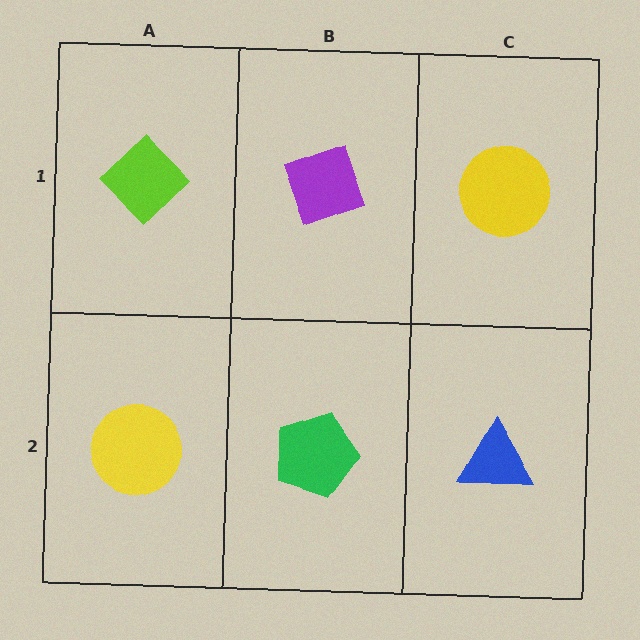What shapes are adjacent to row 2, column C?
A yellow circle (row 1, column C), a green pentagon (row 2, column B).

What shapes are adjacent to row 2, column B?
A purple diamond (row 1, column B), a yellow circle (row 2, column A), a blue triangle (row 2, column C).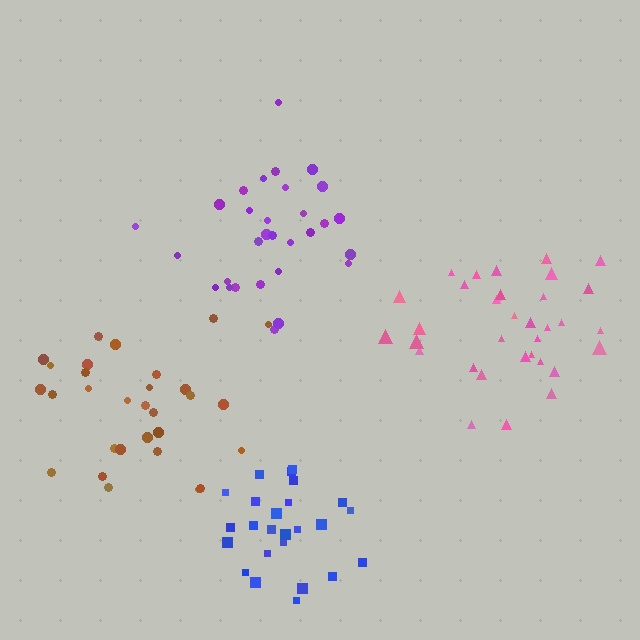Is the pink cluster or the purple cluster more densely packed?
Purple.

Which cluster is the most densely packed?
Purple.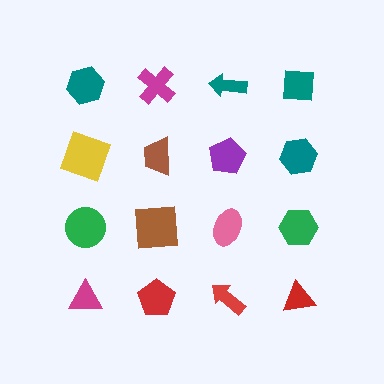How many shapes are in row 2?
4 shapes.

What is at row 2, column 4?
A teal hexagon.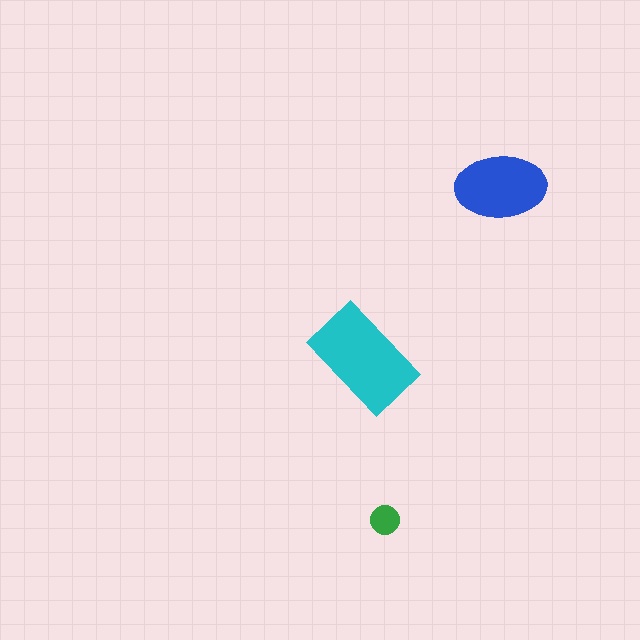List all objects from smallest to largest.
The green circle, the blue ellipse, the cyan rectangle.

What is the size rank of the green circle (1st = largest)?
3rd.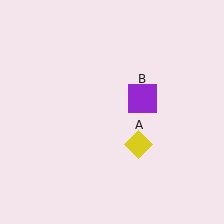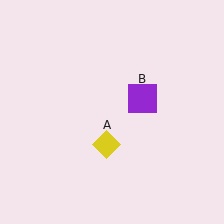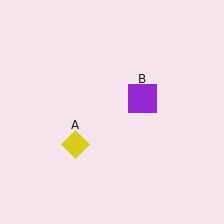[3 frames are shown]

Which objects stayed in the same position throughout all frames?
Purple square (object B) remained stationary.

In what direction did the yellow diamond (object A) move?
The yellow diamond (object A) moved left.